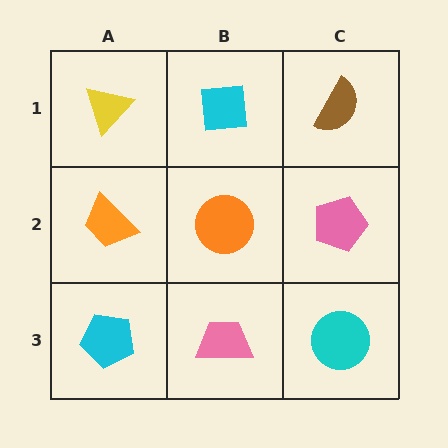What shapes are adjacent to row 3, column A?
An orange trapezoid (row 2, column A), a pink trapezoid (row 3, column B).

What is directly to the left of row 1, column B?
A yellow triangle.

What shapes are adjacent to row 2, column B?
A cyan square (row 1, column B), a pink trapezoid (row 3, column B), an orange trapezoid (row 2, column A), a pink pentagon (row 2, column C).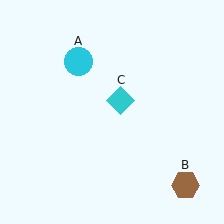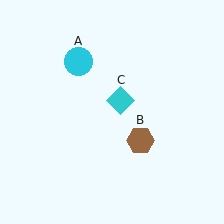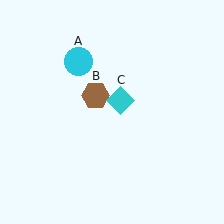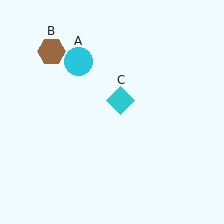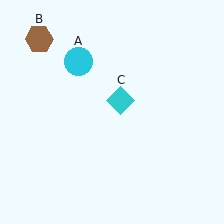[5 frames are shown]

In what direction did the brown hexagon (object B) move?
The brown hexagon (object B) moved up and to the left.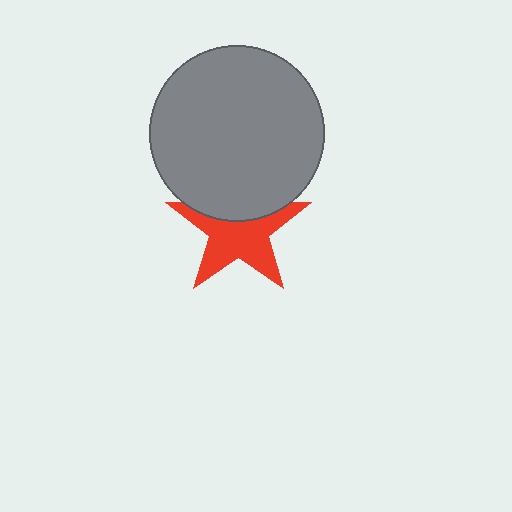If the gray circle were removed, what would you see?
You would see the complete red star.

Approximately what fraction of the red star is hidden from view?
Roughly 35% of the red star is hidden behind the gray circle.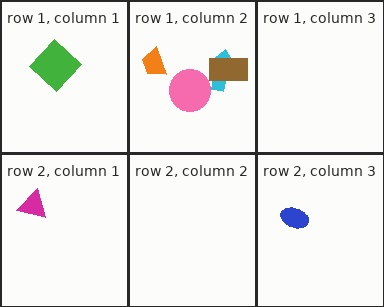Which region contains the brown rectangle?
The row 1, column 2 region.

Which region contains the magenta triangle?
The row 2, column 1 region.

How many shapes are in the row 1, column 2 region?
4.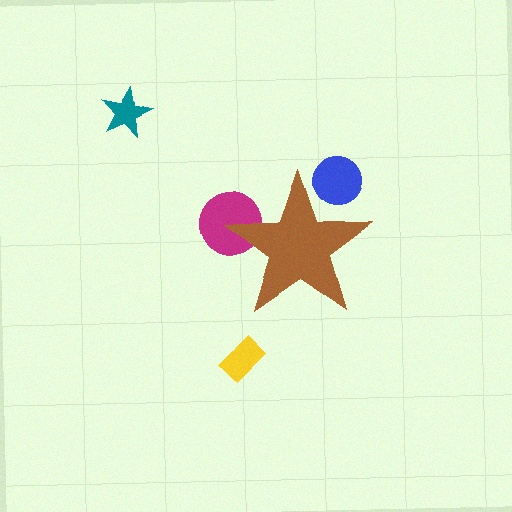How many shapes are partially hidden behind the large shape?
2 shapes are partially hidden.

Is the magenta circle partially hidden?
Yes, the magenta circle is partially hidden behind the brown star.